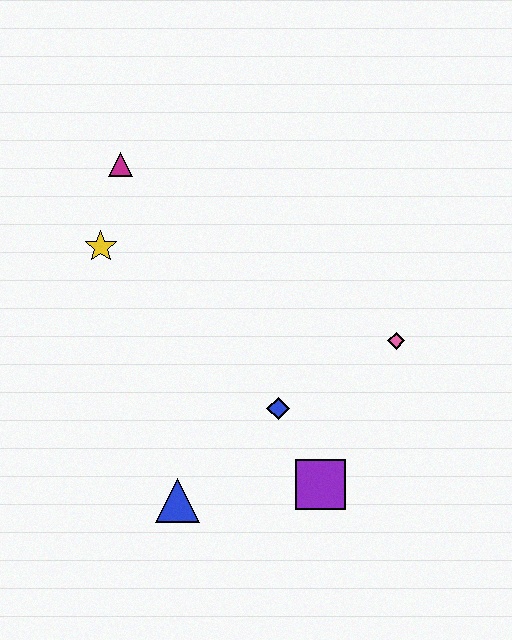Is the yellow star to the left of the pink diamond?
Yes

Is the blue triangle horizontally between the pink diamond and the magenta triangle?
Yes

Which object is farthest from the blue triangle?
The magenta triangle is farthest from the blue triangle.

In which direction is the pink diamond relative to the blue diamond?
The pink diamond is to the right of the blue diamond.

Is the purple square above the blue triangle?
Yes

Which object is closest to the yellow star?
The magenta triangle is closest to the yellow star.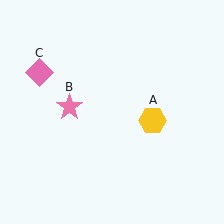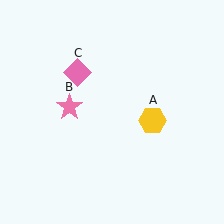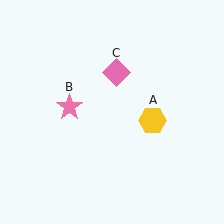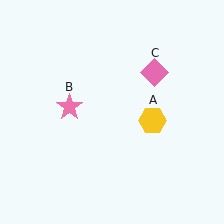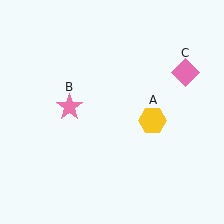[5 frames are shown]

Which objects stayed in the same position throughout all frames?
Yellow hexagon (object A) and pink star (object B) remained stationary.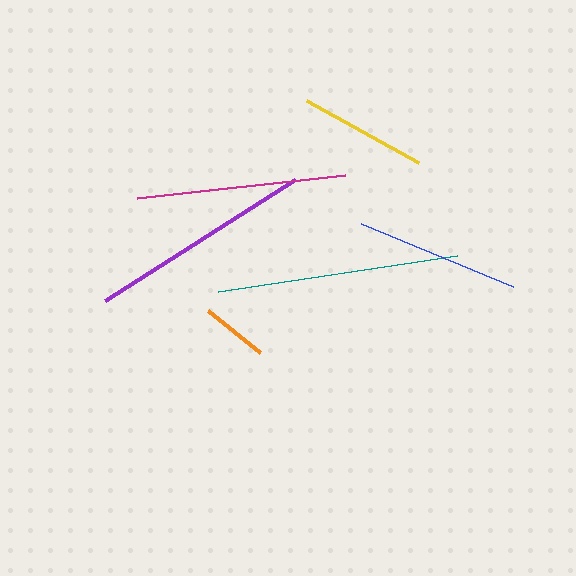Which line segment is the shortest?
The orange line is the shortest at approximately 67 pixels.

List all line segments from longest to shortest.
From longest to shortest: teal, purple, magenta, blue, yellow, orange.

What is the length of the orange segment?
The orange segment is approximately 67 pixels long.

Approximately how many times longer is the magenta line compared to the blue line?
The magenta line is approximately 1.3 times the length of the blue line.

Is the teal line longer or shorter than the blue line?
The teal line is longer than the blue line.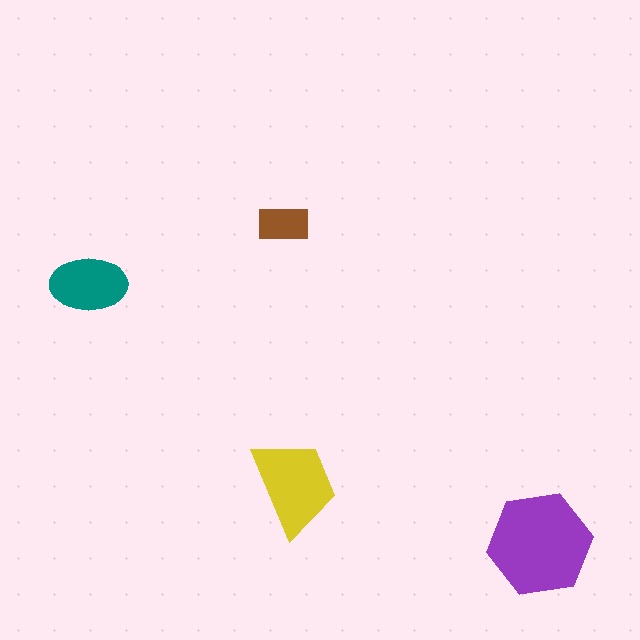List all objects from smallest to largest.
The brown rectangle, the teal ellipse, the yellow trapezoid, the purple hexagon.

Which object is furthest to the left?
The teal ellipse is leftmost.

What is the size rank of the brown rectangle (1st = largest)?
4th.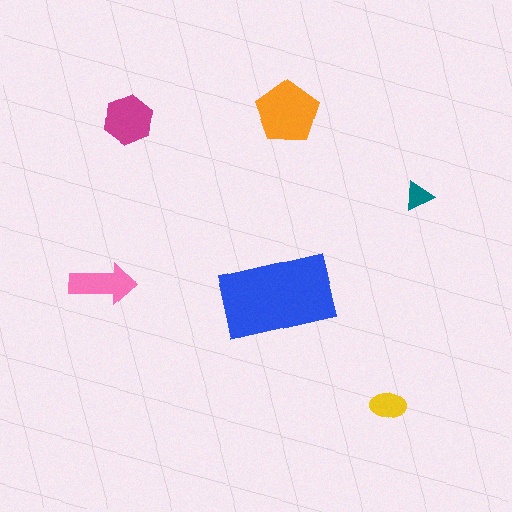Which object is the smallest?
The teal triangle.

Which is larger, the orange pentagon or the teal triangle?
The orange pentagon.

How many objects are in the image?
There are 6 objects in the image.